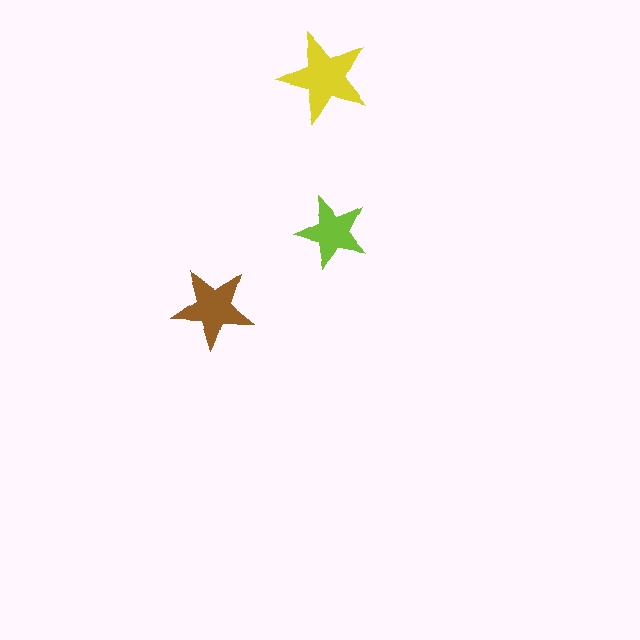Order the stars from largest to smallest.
the yellow one, the brown one, the lime one.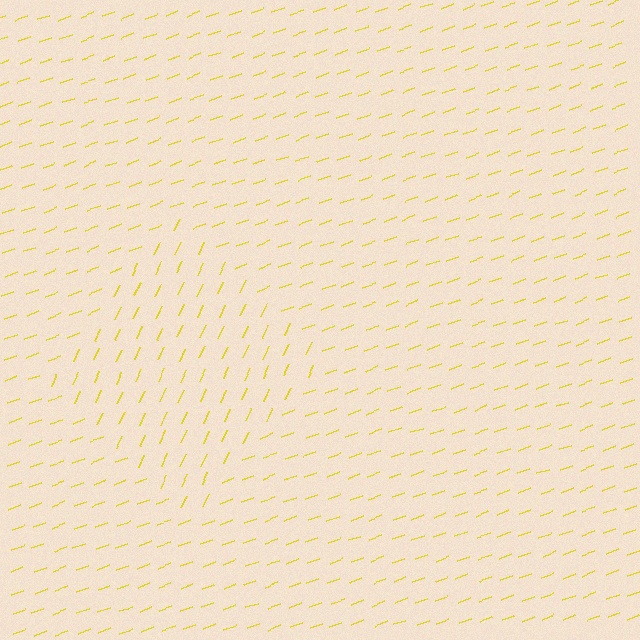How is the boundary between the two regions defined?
The boundary is defined purely by a change in line orientation (approximately 45 degrees difference). All lines are the same color and thickness.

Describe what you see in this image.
The image is filled with small yellow line segments. A diamond region in the image has lines oriented differently from the surrounding lines, creating a visible texture boundary.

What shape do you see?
I see a diamond.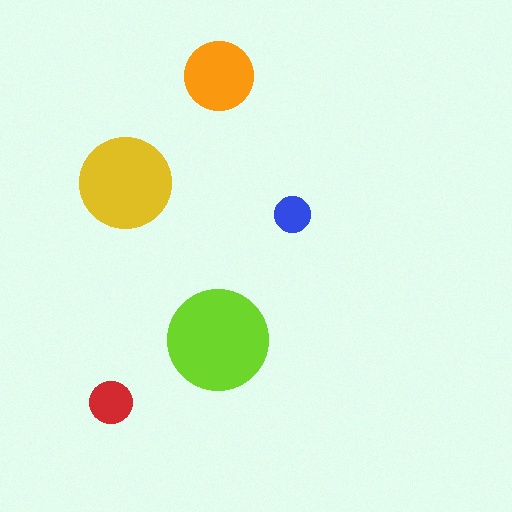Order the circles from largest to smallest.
the lime one, the yellow one, the orange one, the red one, the blue one.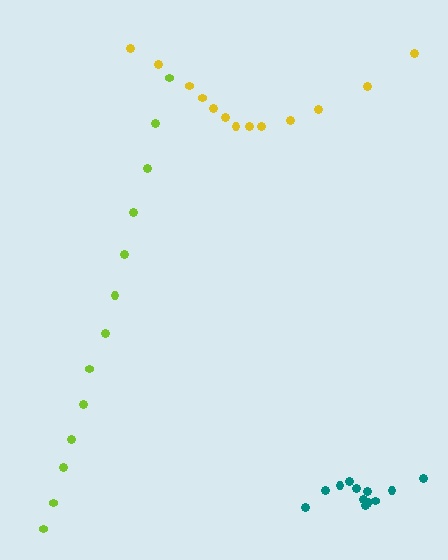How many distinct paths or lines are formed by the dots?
There are 3 distinct paths.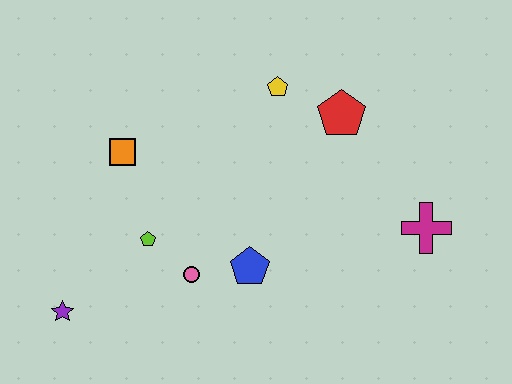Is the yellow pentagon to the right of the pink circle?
Yes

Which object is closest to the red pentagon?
The yellow pentagon is closest to the red pentagon.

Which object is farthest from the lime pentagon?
The magenta cross is farthest from the lime pentagon.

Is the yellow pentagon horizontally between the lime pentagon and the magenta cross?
Yes